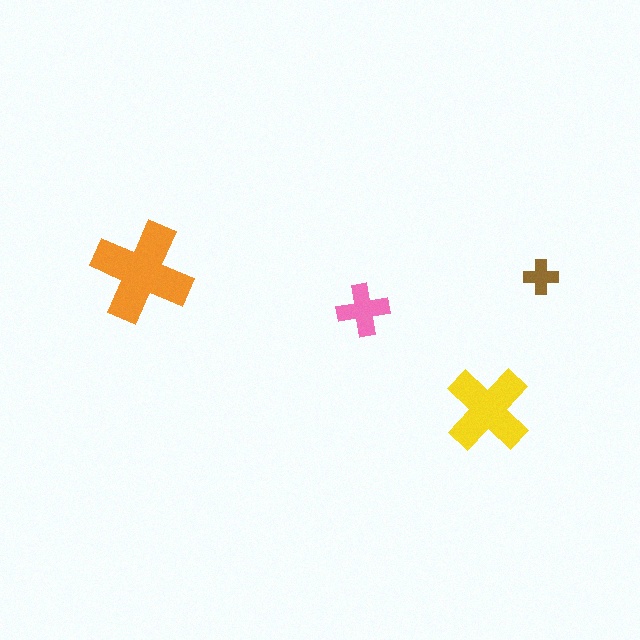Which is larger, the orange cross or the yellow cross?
The orange one.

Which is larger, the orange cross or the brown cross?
The orange one.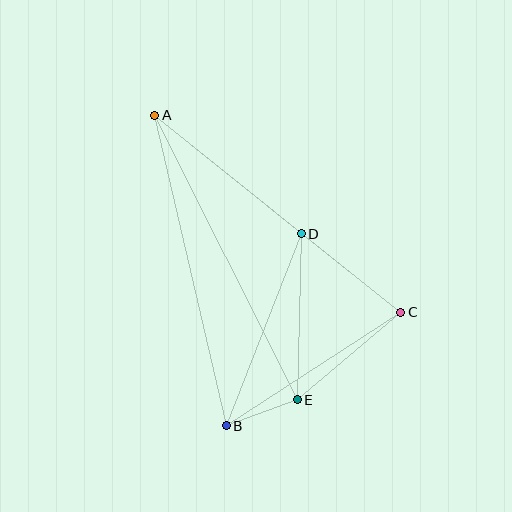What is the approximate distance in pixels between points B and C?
The distance between B and C is approximately 208 pixels.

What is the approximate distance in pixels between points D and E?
The distance between D and E is approximately 166 pixels.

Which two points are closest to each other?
Points B and E are closest to each other.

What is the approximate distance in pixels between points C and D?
The distance between C and D is approximately 127 pixels.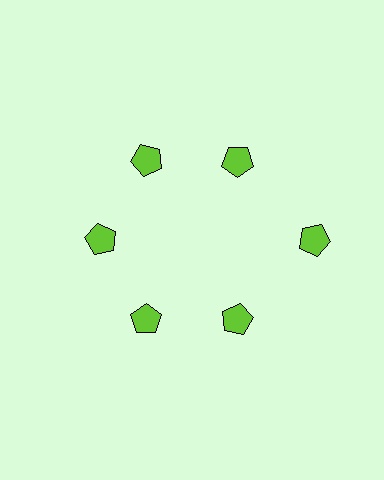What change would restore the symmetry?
The symmetry would be restored by moving it inward, back onto the ring so that all 6 pentagons sit at equal angles and equal distance from the center.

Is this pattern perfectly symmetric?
No. The 6 lime pentagons are arranged in a ring, but one element near the 3 o'clock position is pushed outward from the center, breaking the 6-fold rotational symmetry.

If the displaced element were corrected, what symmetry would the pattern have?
It would have 6-fold rotational symmetry — the pattern would map onto itself every 60 degrees.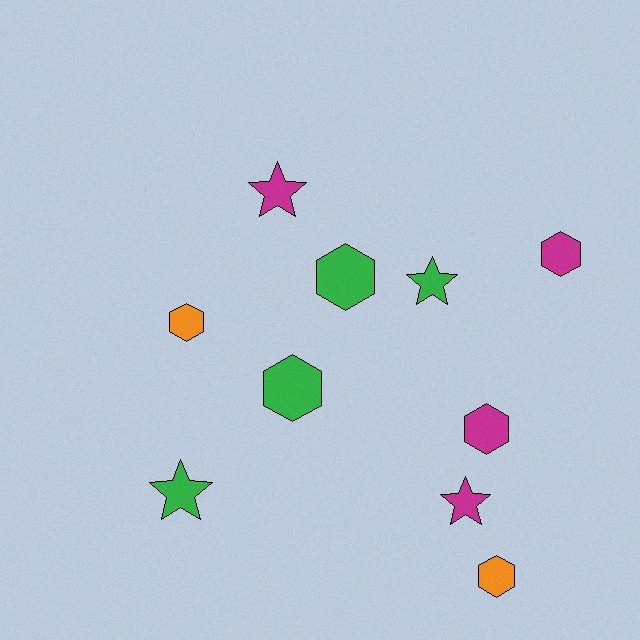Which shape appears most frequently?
Hexagon, with 6 objects.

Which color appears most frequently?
Magenta, with 4 objects.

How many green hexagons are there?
There are 2 green hexagons.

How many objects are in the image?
There are 10 objects.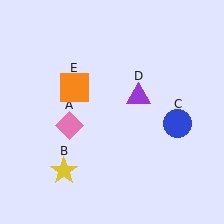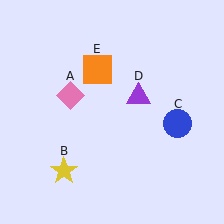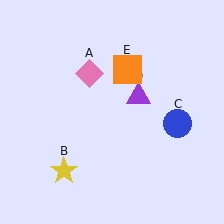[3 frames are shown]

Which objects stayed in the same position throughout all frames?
Yellow star (object B) and blue circle (object C) and purple triangle (object D) remained stationary.